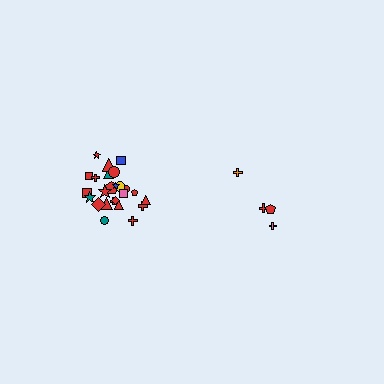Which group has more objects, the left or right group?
The left group.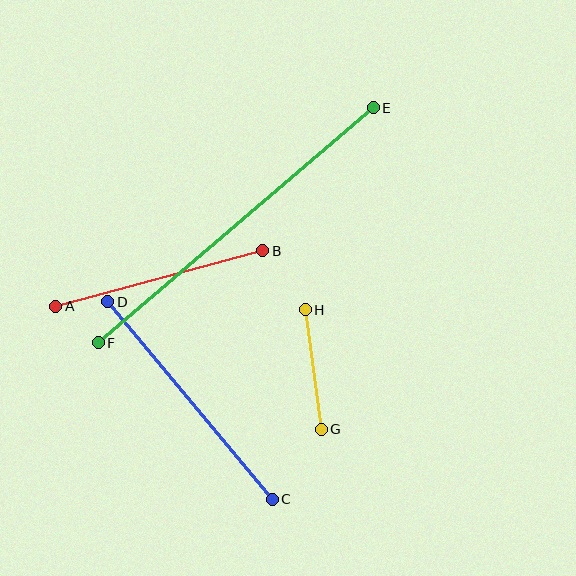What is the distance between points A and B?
The distance is approximately 214 pixels.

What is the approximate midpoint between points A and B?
The midpoint is at approximately (159, 279) pixels.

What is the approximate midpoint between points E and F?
The midpoint is at approximately (236, 225) pixels.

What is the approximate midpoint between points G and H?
The midpoint is at approximately (313, 369) pixels.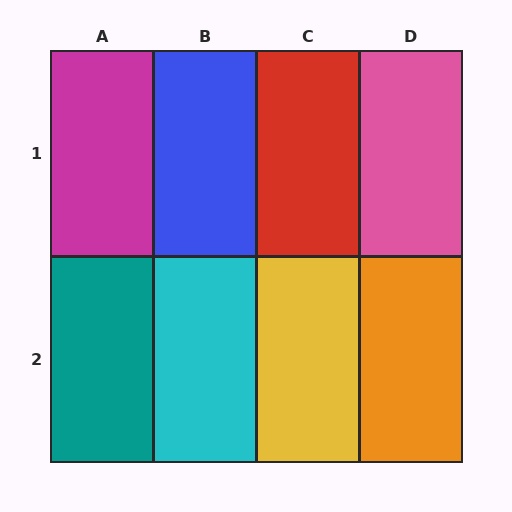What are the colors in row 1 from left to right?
Magenta, blue, red, pink.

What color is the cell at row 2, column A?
Teal.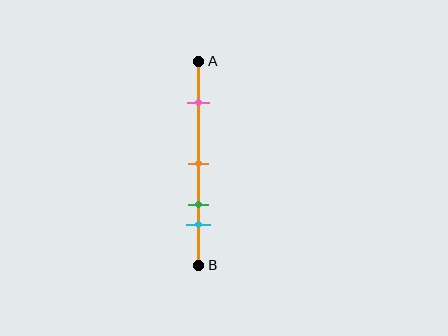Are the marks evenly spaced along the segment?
No, the marks are not evenly spaced.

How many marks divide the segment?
There are 4 marks dividing the segment.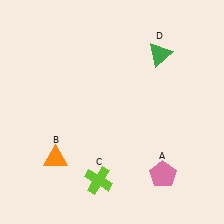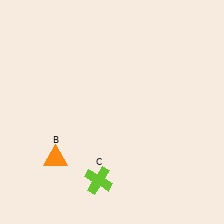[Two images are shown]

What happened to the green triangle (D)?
The green triangle (D) was removed in Image 2. It was in the top-right area of Image 1.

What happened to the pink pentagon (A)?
The pink pentagon (A) was removed in Image 2. It was in the bottom-right area of Image 1.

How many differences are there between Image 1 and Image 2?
There are 2 differences between the two images.